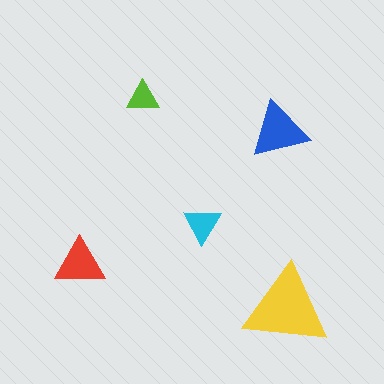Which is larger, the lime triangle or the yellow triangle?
The yellow one.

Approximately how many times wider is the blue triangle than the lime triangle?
About 2 times wider.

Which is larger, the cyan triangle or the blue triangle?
The blue one.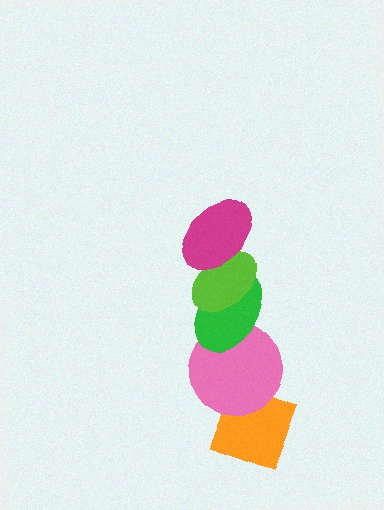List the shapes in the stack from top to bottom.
From top to bottom: the magenta ellipse, the lime ellipse, the green ellipse, the pink circle, the orange diamond.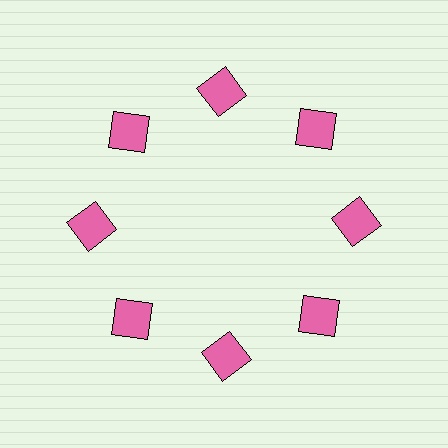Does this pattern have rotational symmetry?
Yes, this pattern has 8-fold rotational symmetry. It looks the same after rotating 45 degrees around the center.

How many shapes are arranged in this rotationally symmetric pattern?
There are 8 shapes, arranged in 8 groups of 1.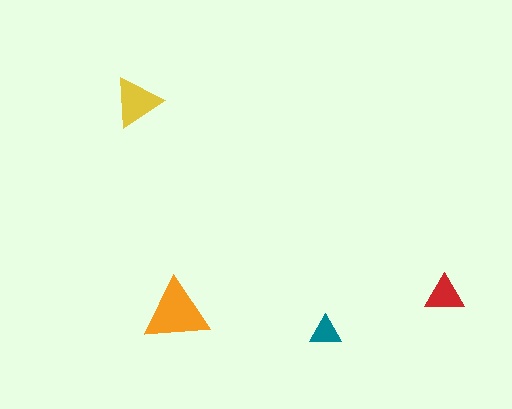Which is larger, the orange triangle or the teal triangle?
The orange one.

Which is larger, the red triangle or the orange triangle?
The orange one.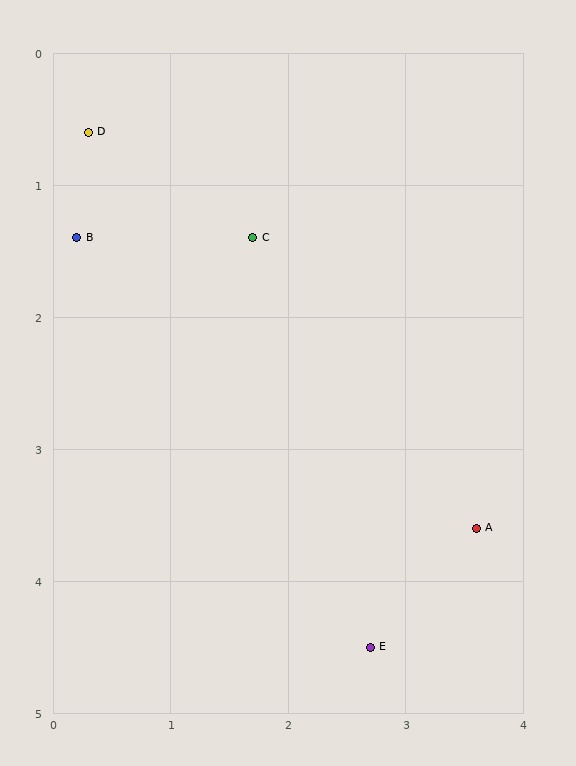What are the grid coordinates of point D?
Point D is at approximately (0.3, 0.6).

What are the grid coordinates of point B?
Point B is at approximately (0.2, 1.4).